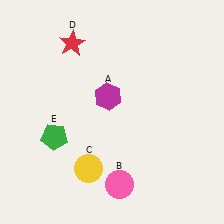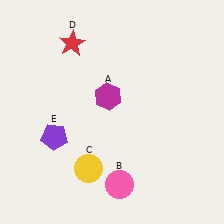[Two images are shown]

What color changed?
The pentagon (E) changed from green in Image 1 to purple in Image 2.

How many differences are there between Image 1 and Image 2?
There is 1 difference between the two images.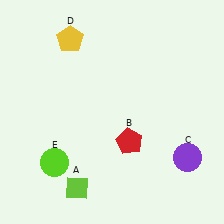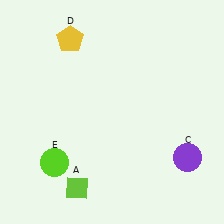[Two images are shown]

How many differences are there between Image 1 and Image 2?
There is 1 difference between the two images.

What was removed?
The red pentagon (B) was removed in Image 2.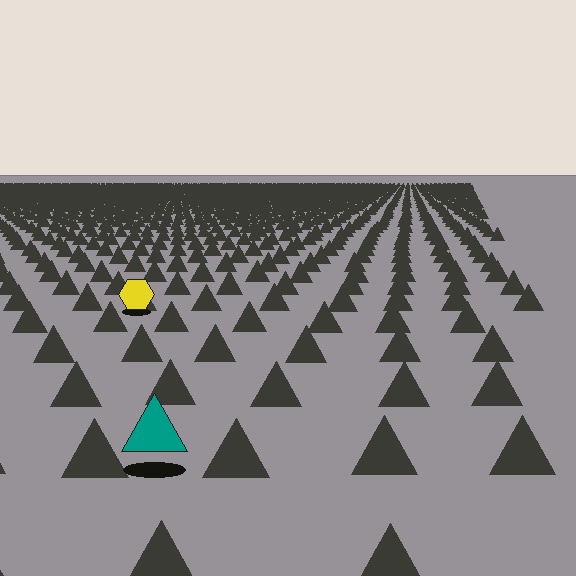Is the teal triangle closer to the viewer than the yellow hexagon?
Yes. The teal triangle is closer — you can tell from the texture gradient: the ground texture is coarser near it.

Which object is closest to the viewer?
The teal triangle is closest. The texture marks near it are larger and more spread out.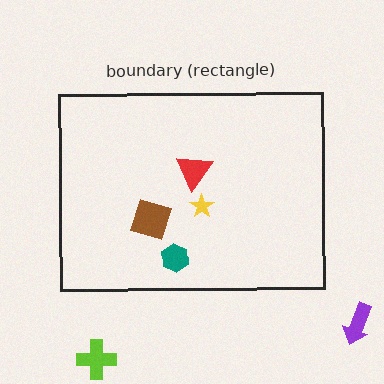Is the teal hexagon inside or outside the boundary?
Inside.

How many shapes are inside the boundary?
4 inside, 2 outside.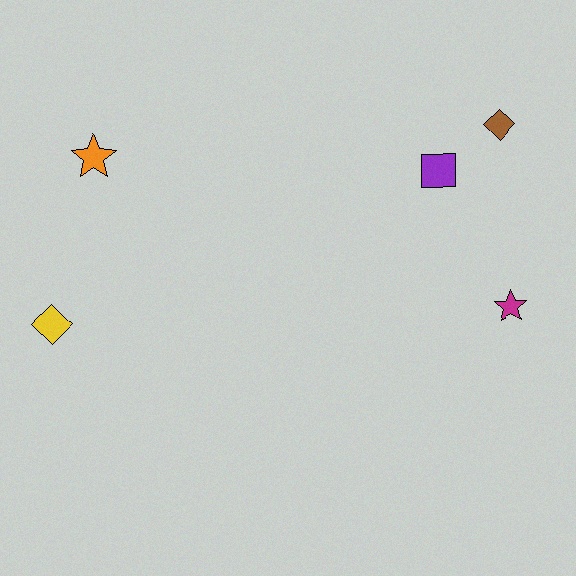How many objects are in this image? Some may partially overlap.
There are 5 objects.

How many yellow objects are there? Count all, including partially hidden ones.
There is 1 yellow object.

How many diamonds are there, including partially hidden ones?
There are 2 diamonds.